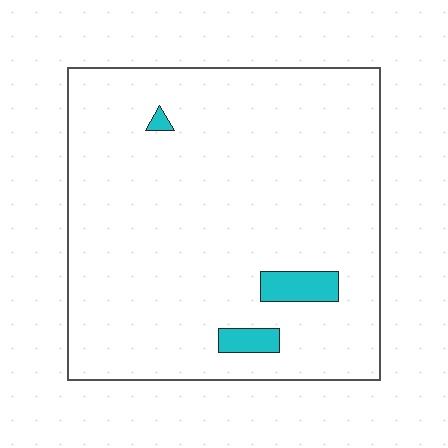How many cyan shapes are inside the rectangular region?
3.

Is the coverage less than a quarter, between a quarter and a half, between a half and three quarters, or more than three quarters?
Less than a quarter.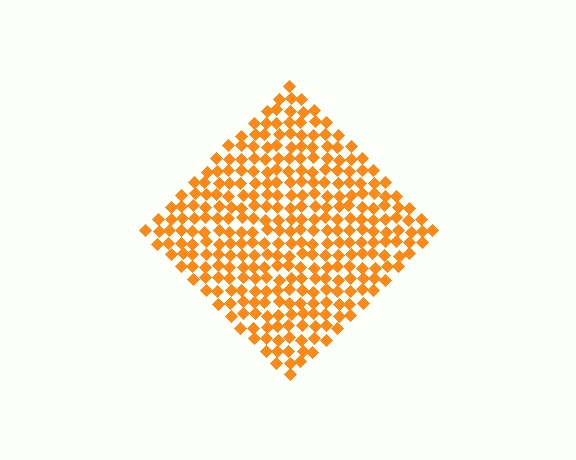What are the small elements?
The small elements are diamonds.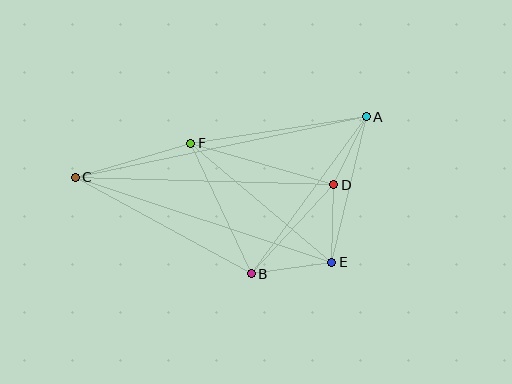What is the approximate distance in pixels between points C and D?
The distance between C and D is approximately 258 pixels.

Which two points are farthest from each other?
Points A and C are farthest from each other.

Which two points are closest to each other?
Points A and D are closest to each other.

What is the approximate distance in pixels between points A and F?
The distance between A and F is approximately 177 pixels.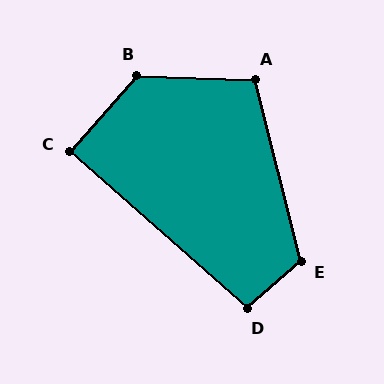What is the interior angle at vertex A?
Approximately 106 degrees (obtuse).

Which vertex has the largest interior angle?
B, at approximately 129 degrees.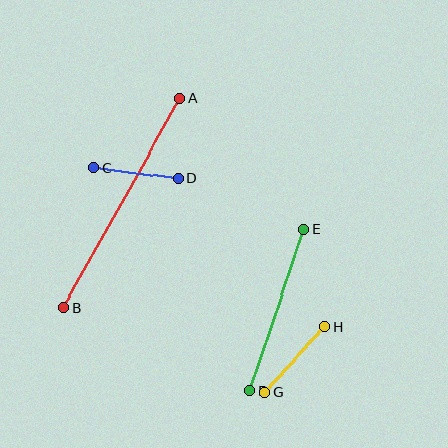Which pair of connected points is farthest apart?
Points A and B are farthest apart.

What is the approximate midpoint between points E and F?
The midpoint is at approximately (277, 310) pixels.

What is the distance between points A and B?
The distance is approximately 240 pixels.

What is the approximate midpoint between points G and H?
The midpoint is at approximately (295, 360) pixels.